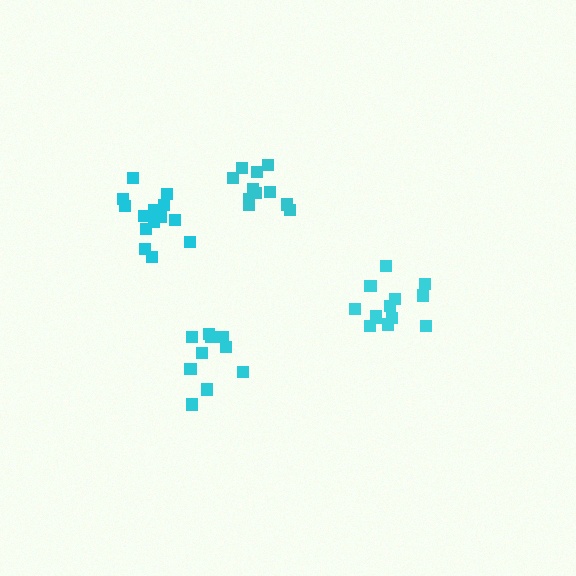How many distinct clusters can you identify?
There are 4 distinct clusters.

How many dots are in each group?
Group 1: 11 dots, Group 2: 13 dots, Group 3: 15 dots, Group 4: 10 dots (49 total).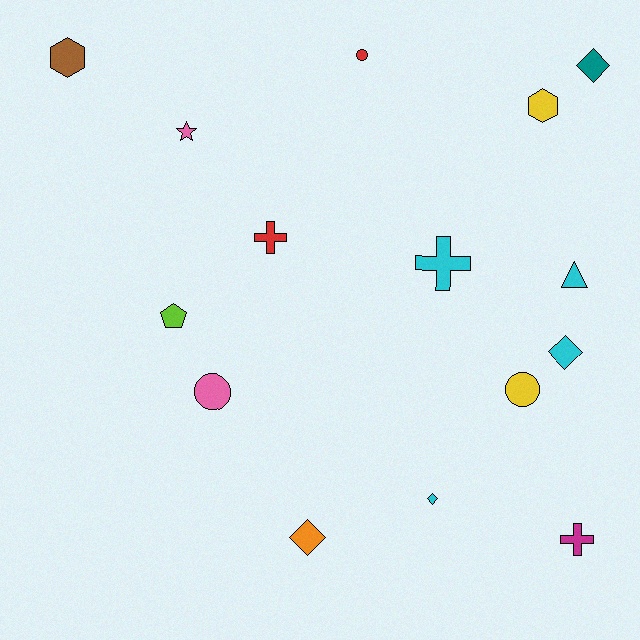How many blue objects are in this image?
There are no blue objects.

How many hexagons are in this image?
There are 2 hexagons.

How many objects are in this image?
There are 15 objects.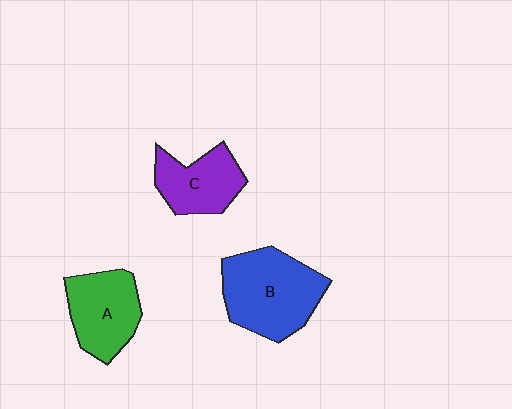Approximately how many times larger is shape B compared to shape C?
Approximately 1.5 times.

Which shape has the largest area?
Shape B (blue).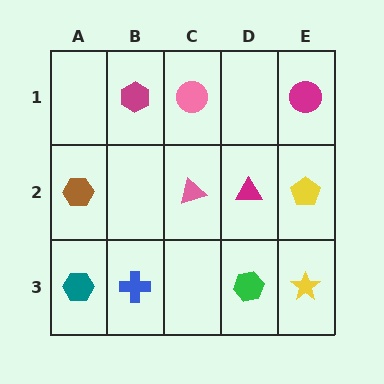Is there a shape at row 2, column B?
No, that cell is empty.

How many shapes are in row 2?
4 shapes.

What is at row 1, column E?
A magenta circle.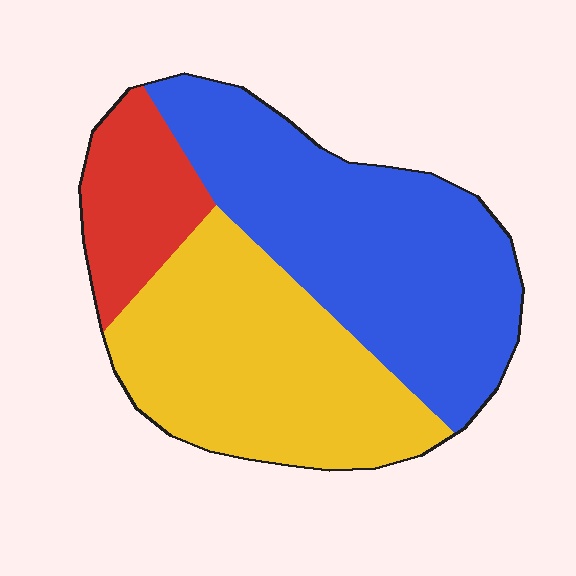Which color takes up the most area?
Blue, at roughly 45%.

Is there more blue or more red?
Blue.